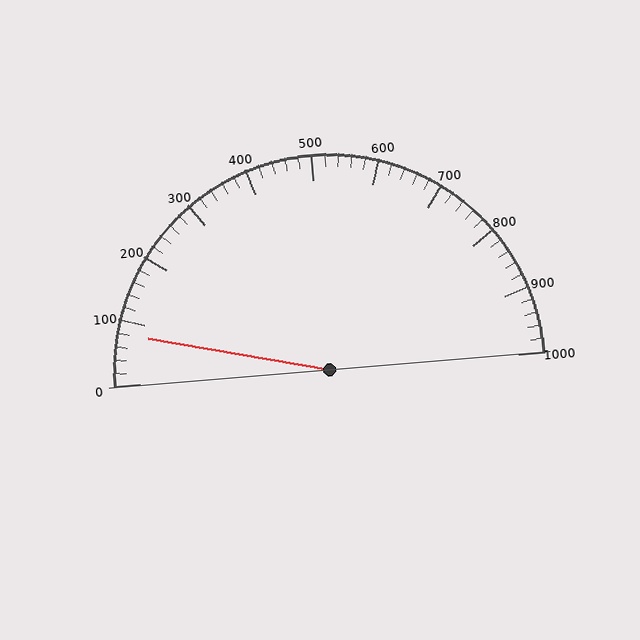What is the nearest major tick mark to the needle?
The nearest major tick mark is 100.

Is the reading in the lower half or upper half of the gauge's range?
The reading is in the lower half of the range (0 to 1000).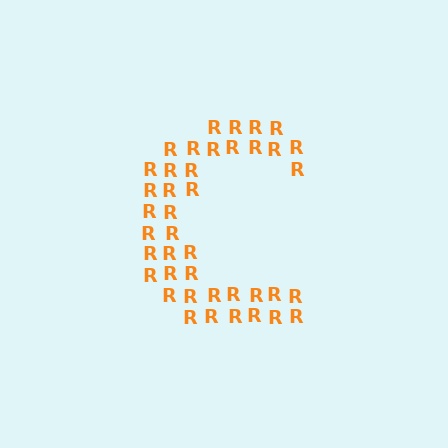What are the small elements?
The small elements are letter R's.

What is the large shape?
The large shape is the letter C.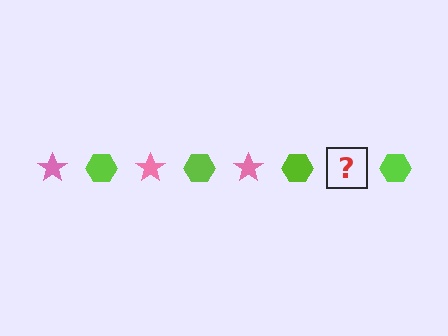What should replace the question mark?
The question mark should be replaced with a pink star.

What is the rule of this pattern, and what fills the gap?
The rule is that the pattern alternates between pink star and lime hexagon. The gap should be filled with a pink star.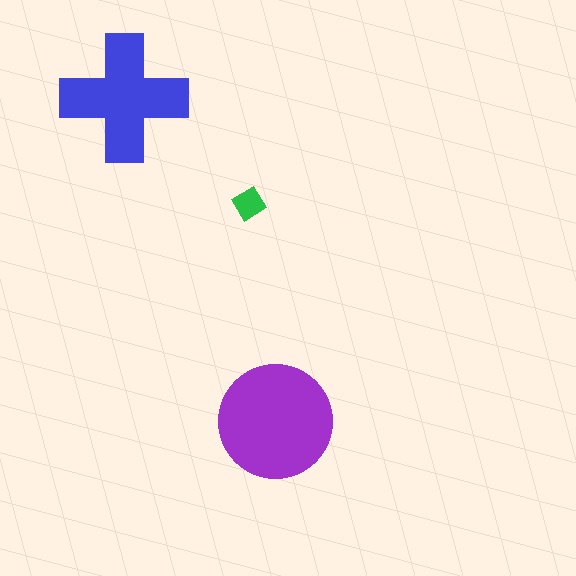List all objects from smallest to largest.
The green diamond, the blue cross, the purple circle.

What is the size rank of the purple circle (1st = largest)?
1st.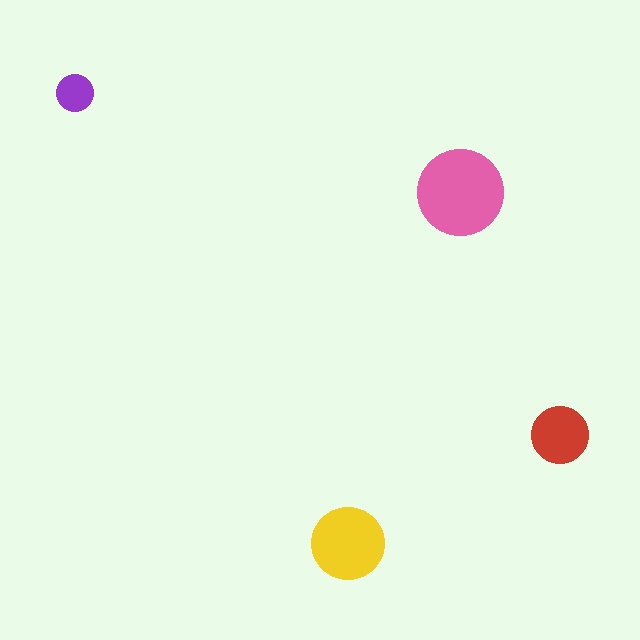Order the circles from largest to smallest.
the pink one, the yellow one, the red one, the purple one.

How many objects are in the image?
There are 4 objects in the image.